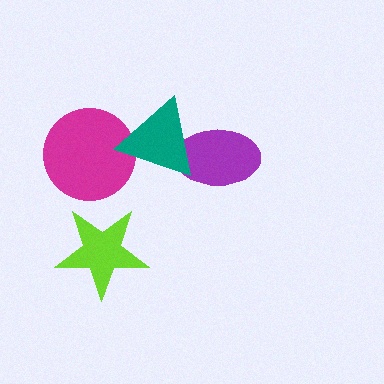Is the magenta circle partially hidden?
Yes, it is partially covered by another shape.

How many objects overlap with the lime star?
0 objects overlap with the lime star.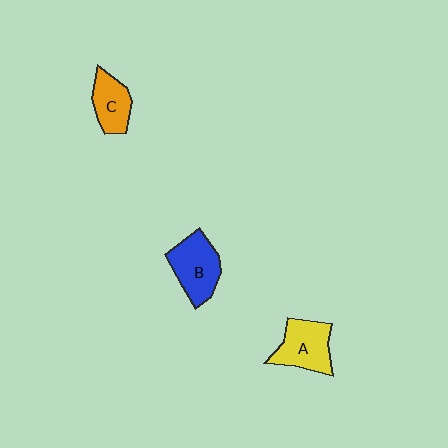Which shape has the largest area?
Shape B (blue).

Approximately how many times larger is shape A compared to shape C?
Approximately 1.3 times.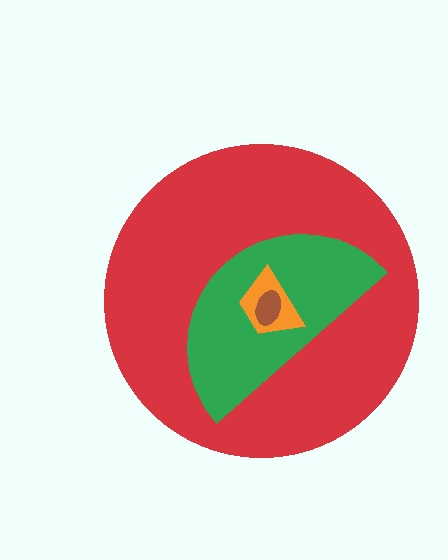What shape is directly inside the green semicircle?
The orange trapezoid.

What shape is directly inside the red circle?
The green semicircle.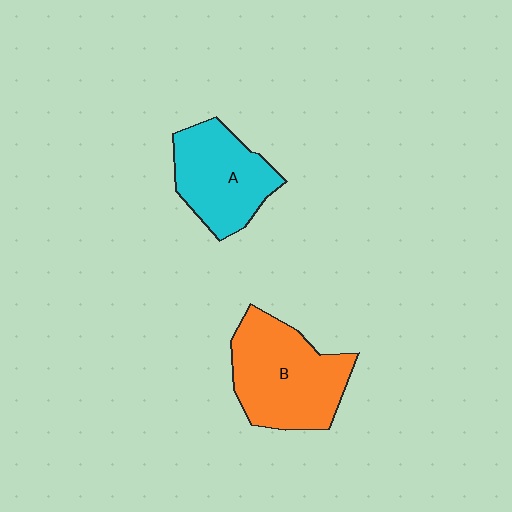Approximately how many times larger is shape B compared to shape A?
Approximately 1.3 times.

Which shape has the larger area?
Shape B (orange).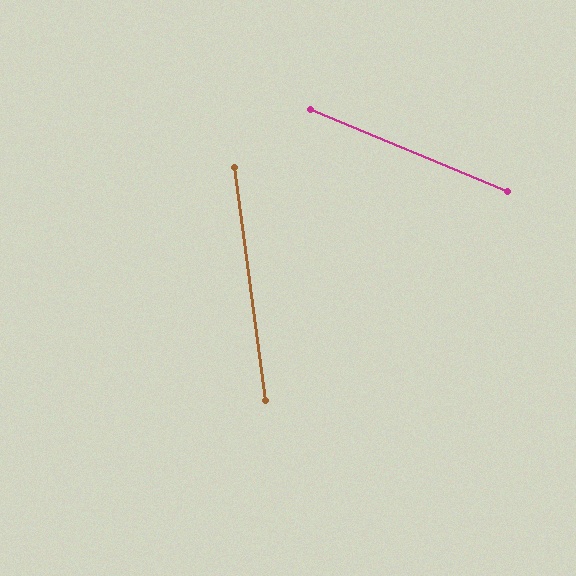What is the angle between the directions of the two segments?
Approximately 60 degrees.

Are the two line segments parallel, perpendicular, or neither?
Neither parallel nor perpendicular — they differ by about 60°.